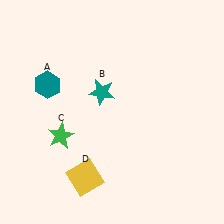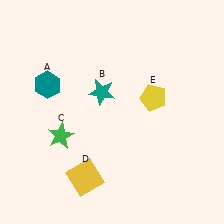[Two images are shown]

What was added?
A yellow pentagon (E) was added in Image 2.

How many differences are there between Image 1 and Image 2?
There is 1 difference between the two images.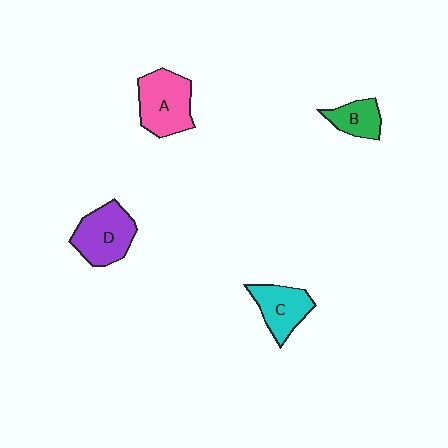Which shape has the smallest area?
Shape B (green).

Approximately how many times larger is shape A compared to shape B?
Approximately 1.8 times.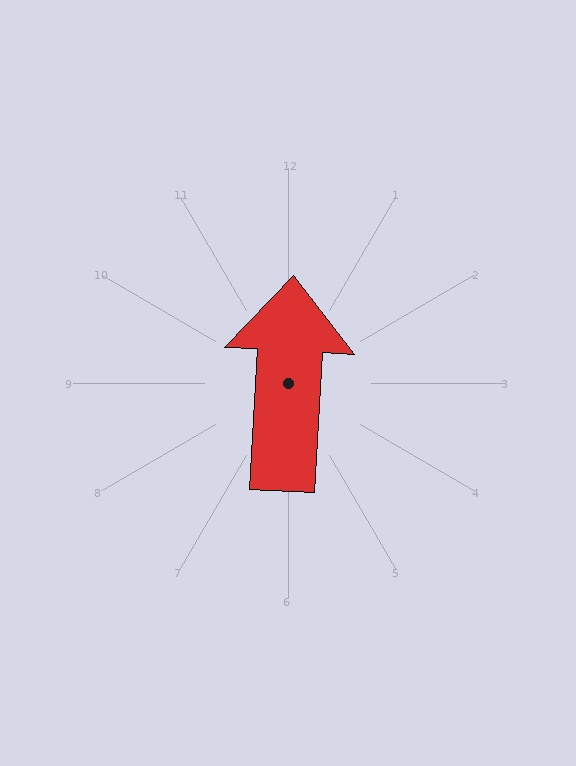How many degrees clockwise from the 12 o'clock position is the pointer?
Approximately 3 degrees.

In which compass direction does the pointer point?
North.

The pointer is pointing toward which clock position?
Roughly 12 o'clock.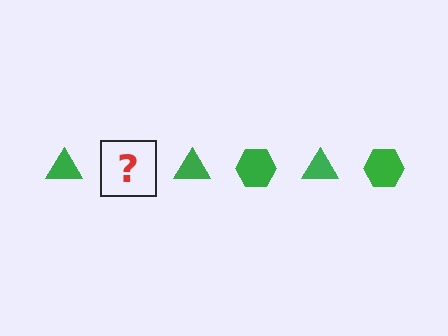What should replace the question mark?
The question mark should be replaced with a green hexagon.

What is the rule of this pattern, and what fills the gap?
The rule is that the pattern cycles through triangle, hexagon shapes in green. The gap should be filled with a green hexagon.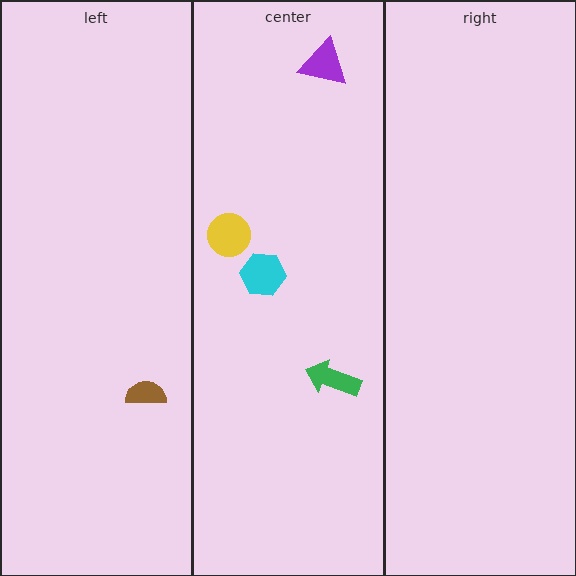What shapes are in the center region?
The purple triangle, the green arrow, the yellow circle, the cyan hexagon.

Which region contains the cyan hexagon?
The center region.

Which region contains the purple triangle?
The center region.